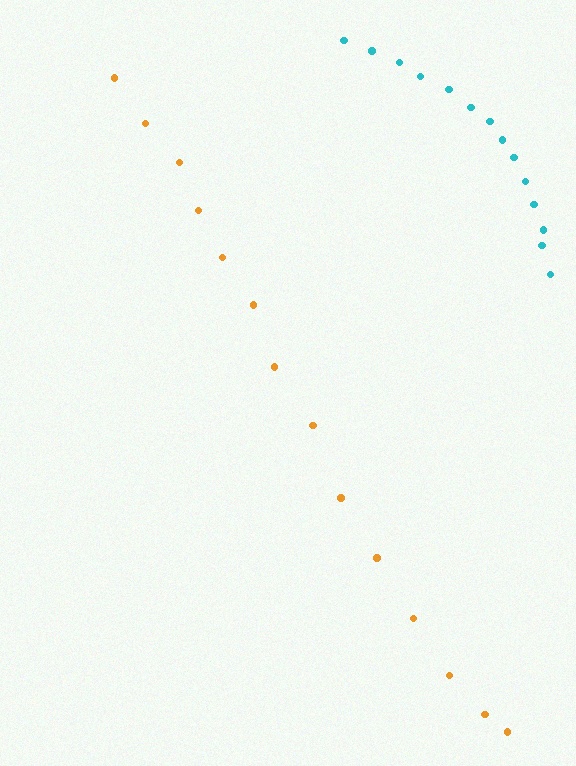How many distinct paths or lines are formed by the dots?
There are 2 distinct paths.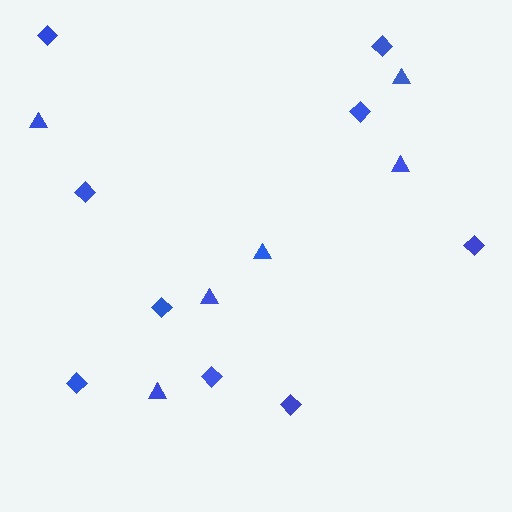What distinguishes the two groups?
There are 2 groups: one group of triangles (6) and one group of diamonds (9).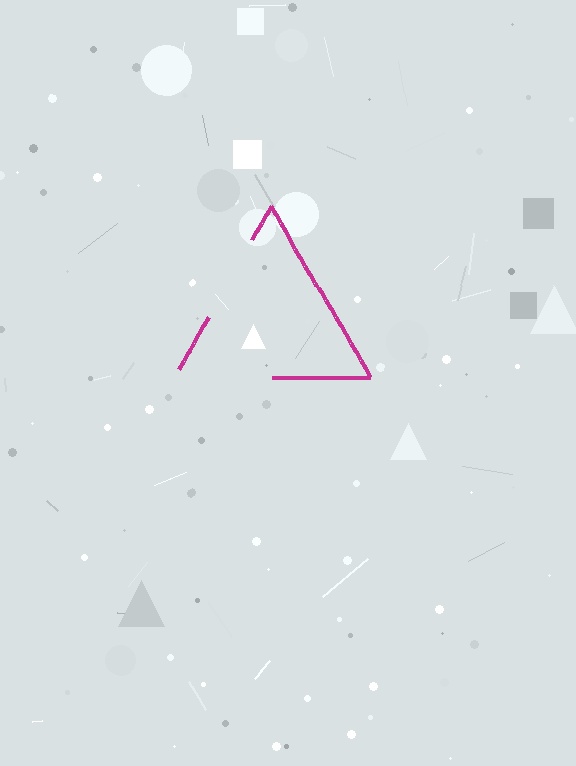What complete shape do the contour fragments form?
The contour fragments form a triangle.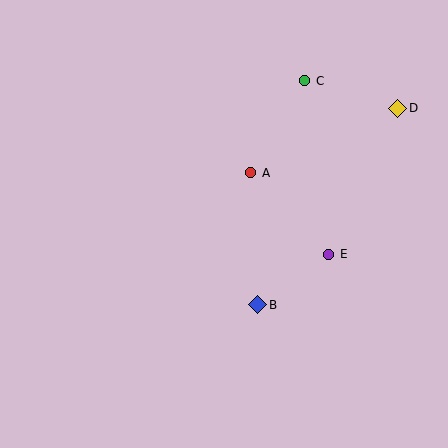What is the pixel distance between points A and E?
The distance between A and E is 112 pixels.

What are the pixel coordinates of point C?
Point C is at (305, 81).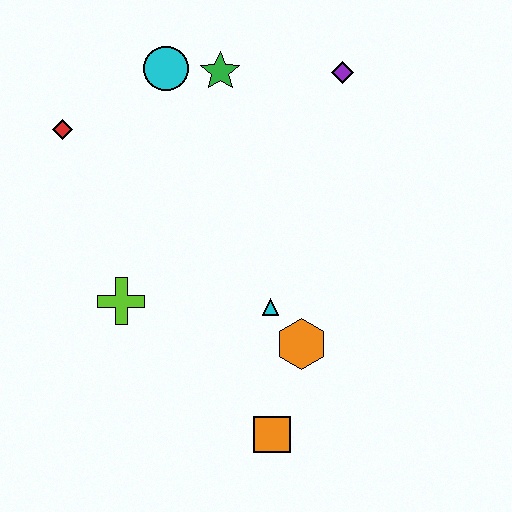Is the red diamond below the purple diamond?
Yes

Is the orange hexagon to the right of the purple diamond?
No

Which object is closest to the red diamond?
The cyan circle is closest to the red diamond.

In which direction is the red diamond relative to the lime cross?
The red diamond is above the lime cross.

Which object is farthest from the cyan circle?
The orange square is farthest from the cyan circle.